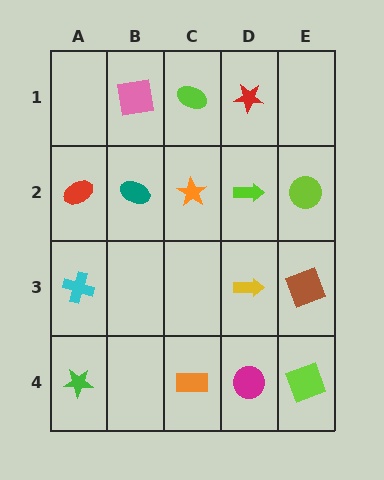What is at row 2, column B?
A teal ellipse.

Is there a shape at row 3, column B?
No, that cell is empty.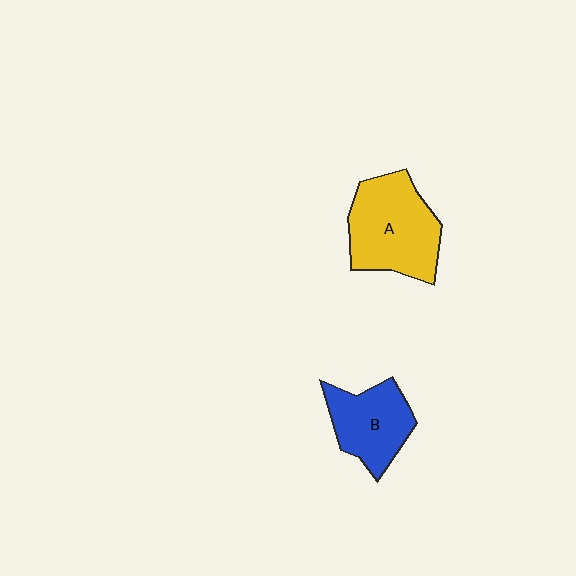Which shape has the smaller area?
Shape B (blue).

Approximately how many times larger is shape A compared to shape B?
Approximately 1.4 times.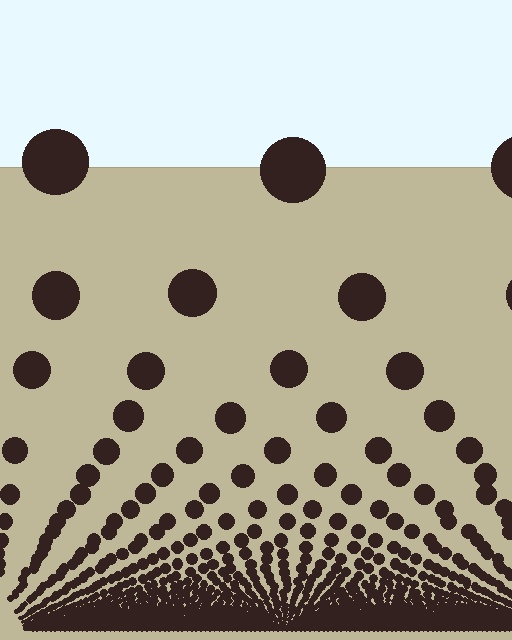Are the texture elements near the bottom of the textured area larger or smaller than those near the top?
Smaller. The gradient is inverted — elements near the bottom are smaller and denser.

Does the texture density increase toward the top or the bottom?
Density increases toward the bottom.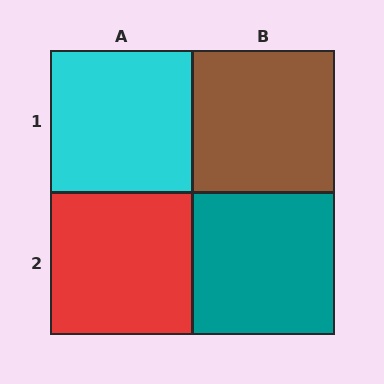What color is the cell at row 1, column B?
Brown.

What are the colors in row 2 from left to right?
Red, teal.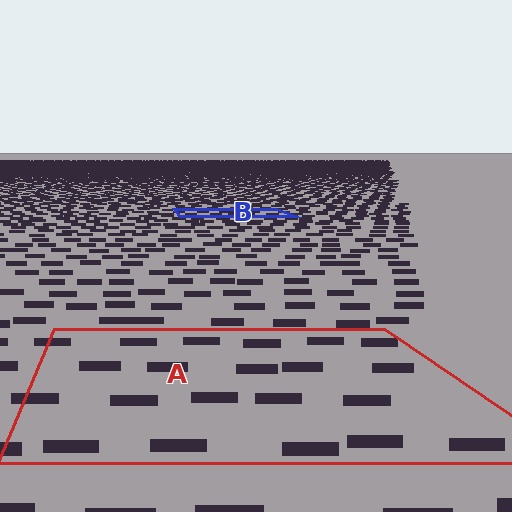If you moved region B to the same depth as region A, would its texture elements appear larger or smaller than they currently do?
They would appear larger. At a closer depth, the same texture elements are projected at a bigger on-screen size.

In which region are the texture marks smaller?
The texture marks are smaller in region B, because it is farther away.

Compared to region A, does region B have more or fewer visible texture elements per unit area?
Region B has more texture elements per unit area — they are packed more densely because it is farther away.